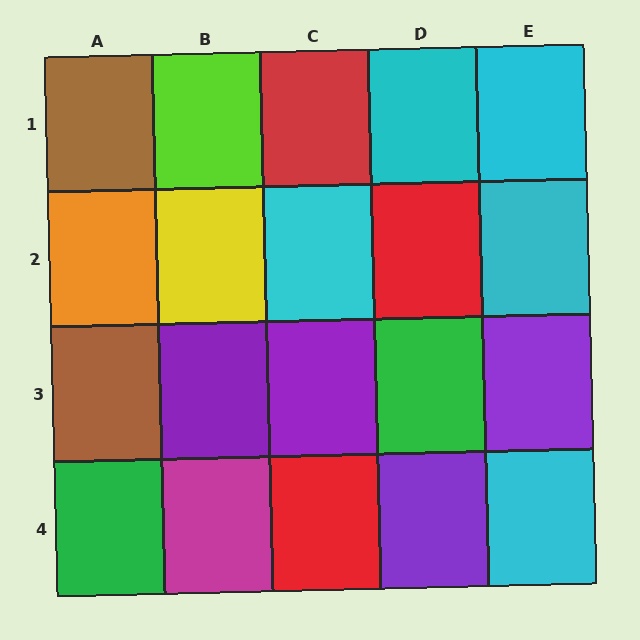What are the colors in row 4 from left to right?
Green, magenta, red, purple, cyan.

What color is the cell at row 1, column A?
Brown.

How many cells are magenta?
1 cell is magenta.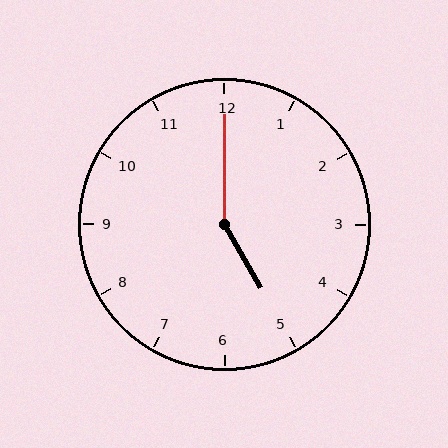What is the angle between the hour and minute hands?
Approximately 150 degrees.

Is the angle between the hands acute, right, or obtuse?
It is obtuse.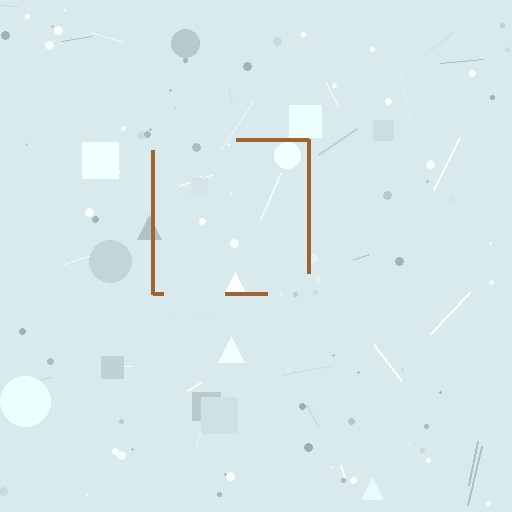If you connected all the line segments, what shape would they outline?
They would outline a square.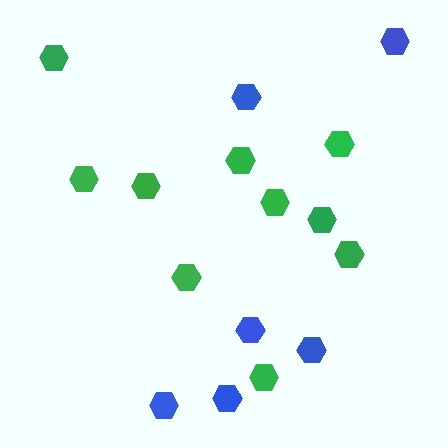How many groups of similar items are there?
There are 2 groups: one group of blue hexagons (6) and one group of green hexagons (10).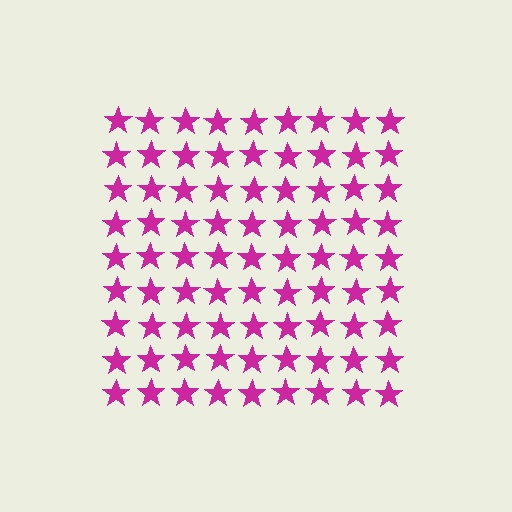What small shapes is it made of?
It is made of small stars.